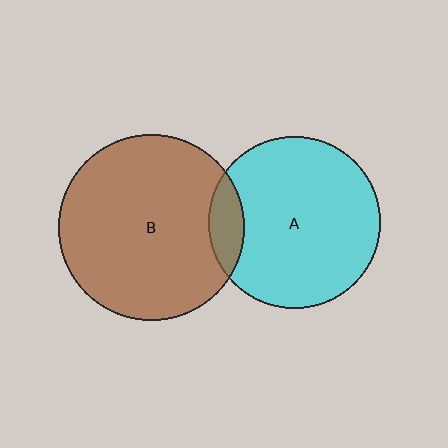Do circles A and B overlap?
Yes.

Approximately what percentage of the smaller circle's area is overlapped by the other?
Approximately 10%.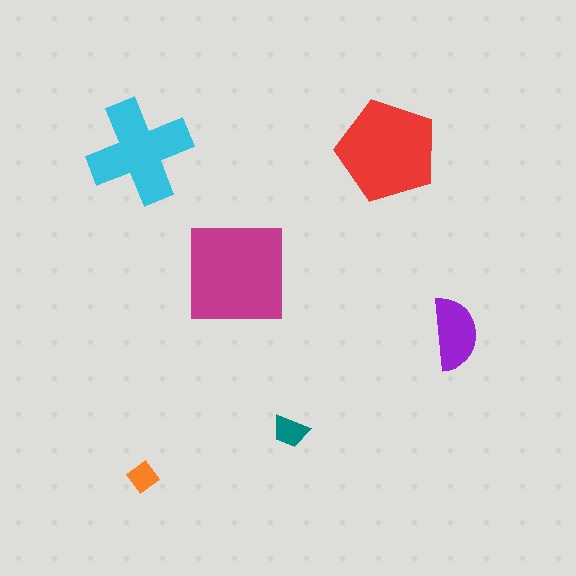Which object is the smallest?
The orange diamond.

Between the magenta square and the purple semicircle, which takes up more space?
The magenta square.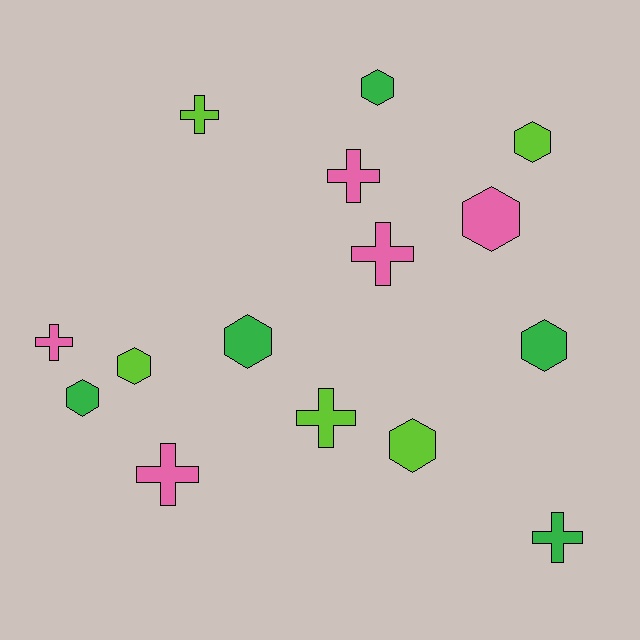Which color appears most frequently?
Pink, with 5 objects.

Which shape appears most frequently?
Hexagon, with 8 objects.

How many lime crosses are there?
There are 2 lime crosses.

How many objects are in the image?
There are 15 objects.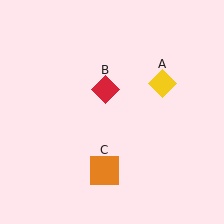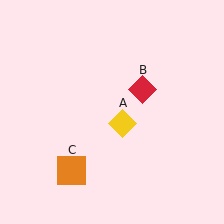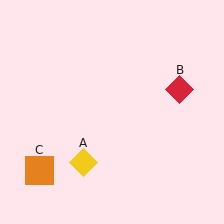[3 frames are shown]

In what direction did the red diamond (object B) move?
The red diamond (object B) moved right.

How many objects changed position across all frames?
3 objects changed position: yellow diamond (object A), red diamond (object B), orange square (object C).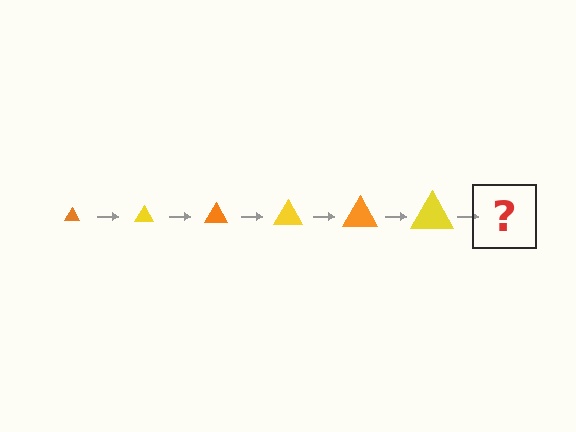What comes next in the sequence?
The next element should be an orange triangle, larger than the previous one.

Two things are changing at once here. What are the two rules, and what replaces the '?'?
The two rules are that the triangle grows larger each step and the color cycles through orange and yellow. The '?' should be an orange triangle, larger than the previous one.